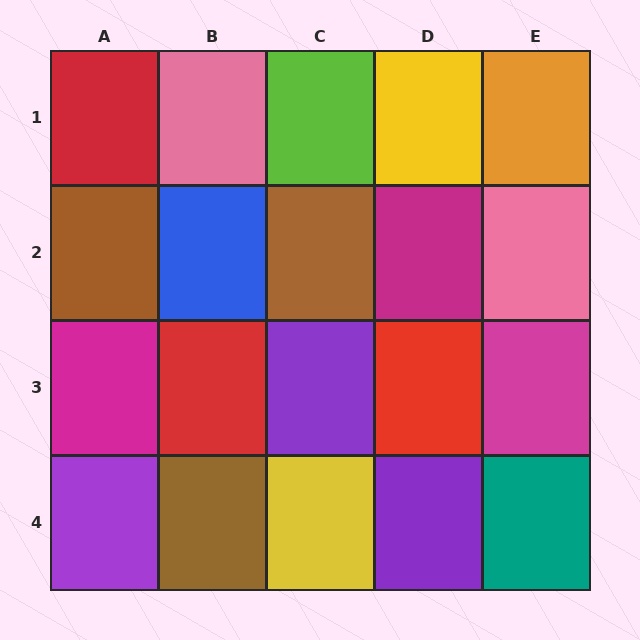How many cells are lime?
1 cell is lime.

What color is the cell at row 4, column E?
Teal.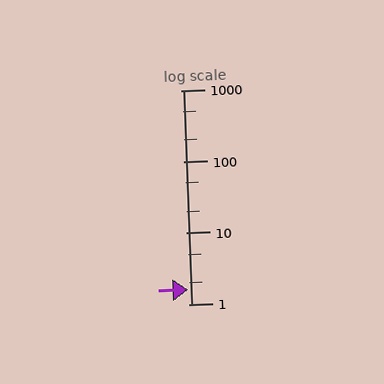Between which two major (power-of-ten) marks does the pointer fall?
The pointer is between 1 and 10.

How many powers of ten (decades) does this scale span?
The scale spans 3 decades, from 1 to 1000.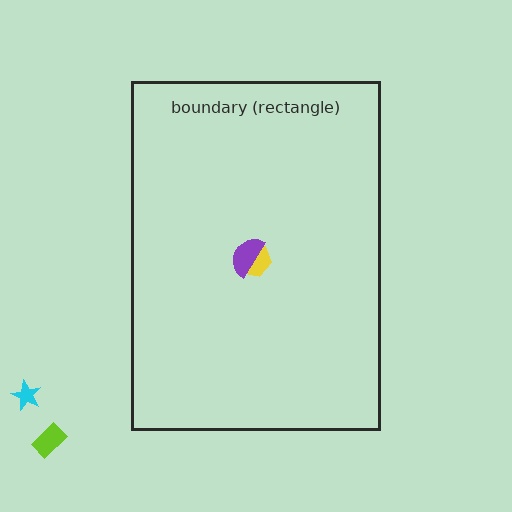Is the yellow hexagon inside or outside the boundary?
Inside.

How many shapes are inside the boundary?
2 inside, 2 outside.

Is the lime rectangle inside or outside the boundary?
Outside.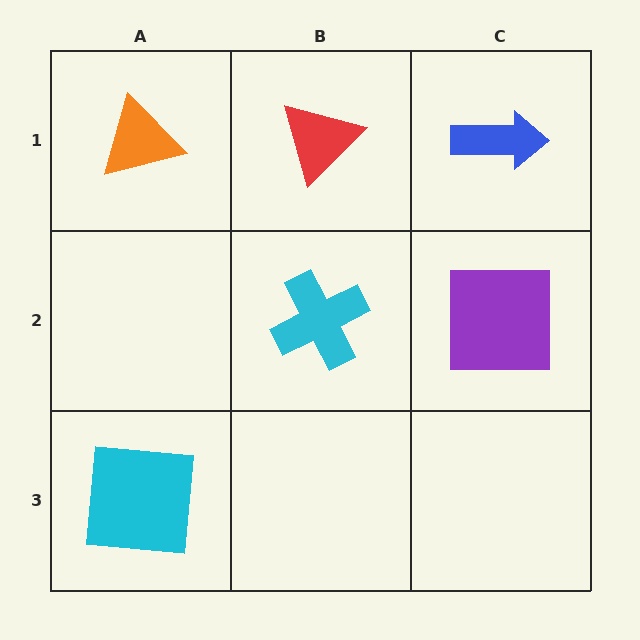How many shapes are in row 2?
2 shapes.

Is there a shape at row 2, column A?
No, that cell is empty.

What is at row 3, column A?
A cyan square.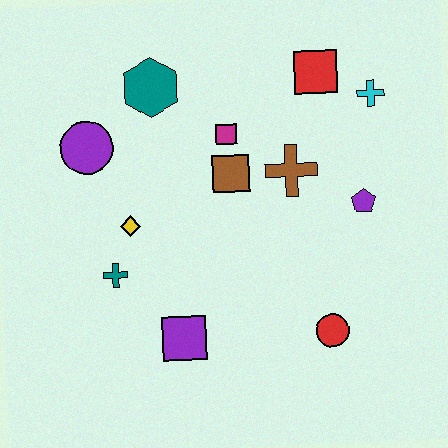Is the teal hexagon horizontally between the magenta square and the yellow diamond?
Yes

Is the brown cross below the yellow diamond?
No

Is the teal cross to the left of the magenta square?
Yes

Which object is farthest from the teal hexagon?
The red circle is farthest from the teal hexagon.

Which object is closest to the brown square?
The magenta square is closest to the brown square.